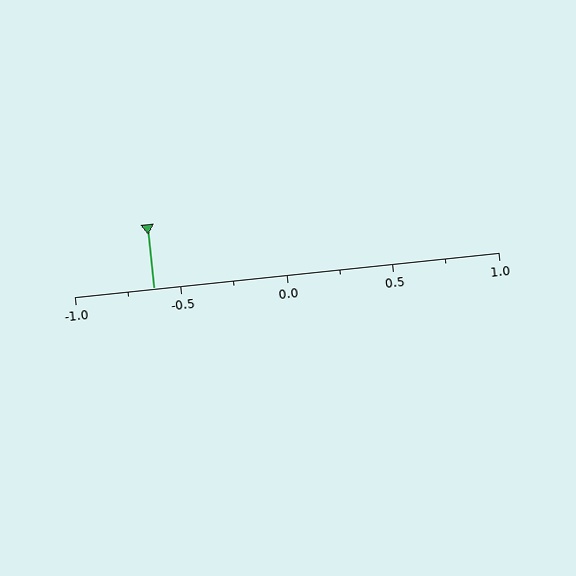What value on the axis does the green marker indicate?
The marker indicates approximately -0.62.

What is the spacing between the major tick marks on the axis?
The major ticks are spaced 0.5 apart.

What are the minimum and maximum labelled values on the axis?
The axis runs from -1.0 to 1.0.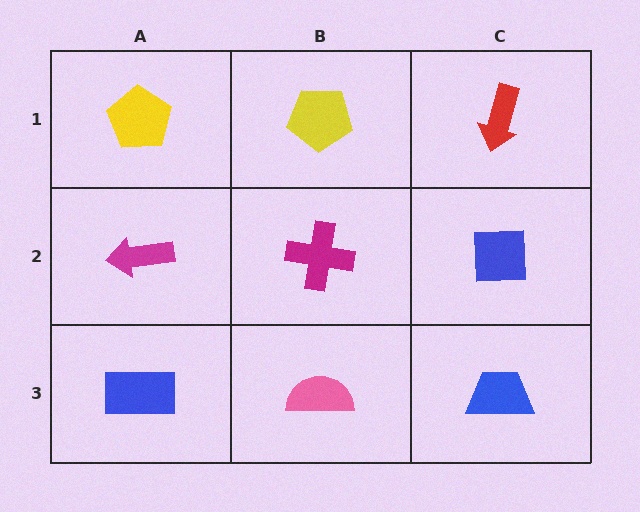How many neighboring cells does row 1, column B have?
3.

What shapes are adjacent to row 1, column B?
A magenta cross (row 2, column B), a yellow pentagon (row 1, column A), a red arrow (row 1, column C).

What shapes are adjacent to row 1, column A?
A magenta arrow (row 2, column A), a yellow pentagon (row 1, column B).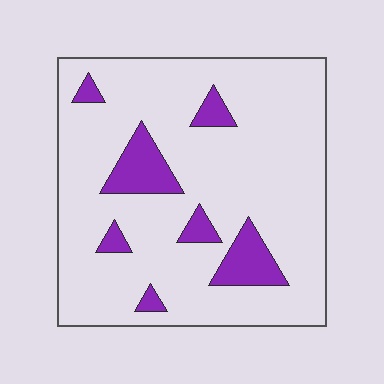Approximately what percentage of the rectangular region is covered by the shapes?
Approximately 15%.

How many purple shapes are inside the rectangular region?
7.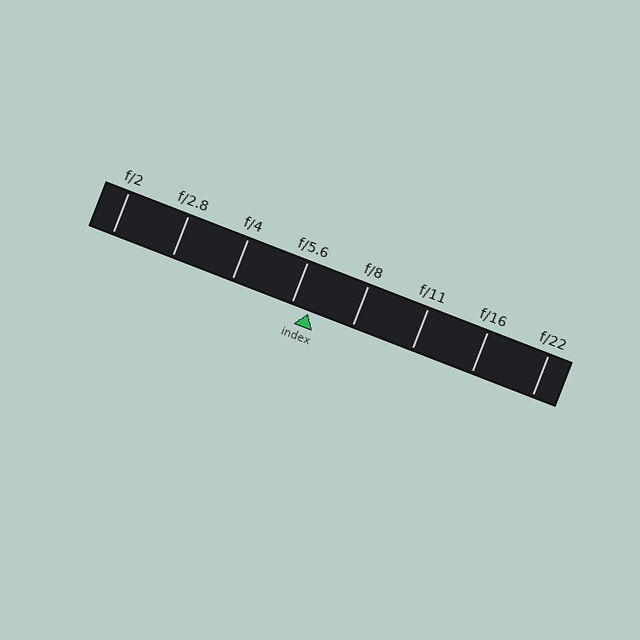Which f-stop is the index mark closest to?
The index mark is closest to f/5.6.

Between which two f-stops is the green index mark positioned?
The index mark is between f/5.6 and f/8.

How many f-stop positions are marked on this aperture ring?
There are 8 f-stop positions marked.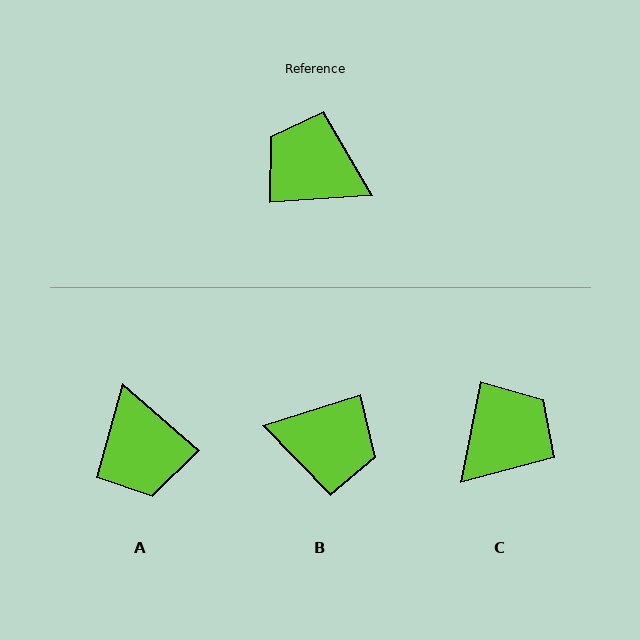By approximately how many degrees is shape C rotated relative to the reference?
Approximately 105 degrees clockwise.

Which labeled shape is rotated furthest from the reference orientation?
B, about 166 degrees away.